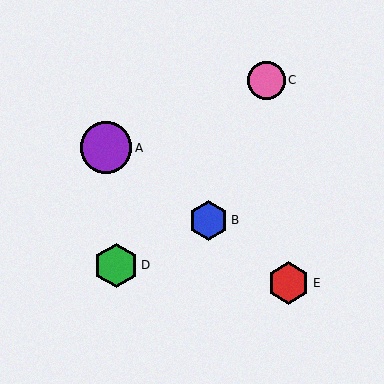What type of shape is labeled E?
Shape E is a red hexagon.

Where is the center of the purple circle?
The center of the purple circle is at (106, 148).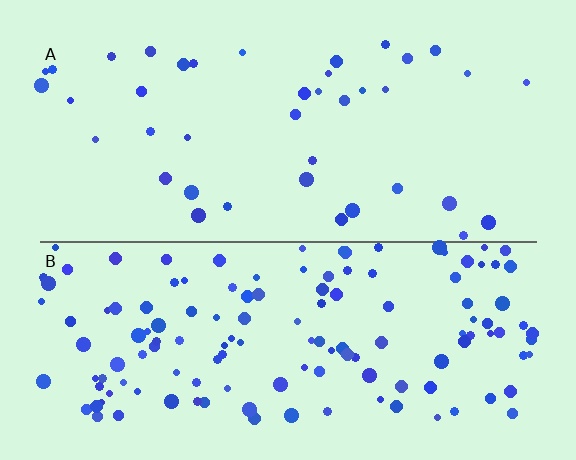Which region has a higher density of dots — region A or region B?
B (the bottom).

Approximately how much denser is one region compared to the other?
Approximately 3.4× — region B over region A.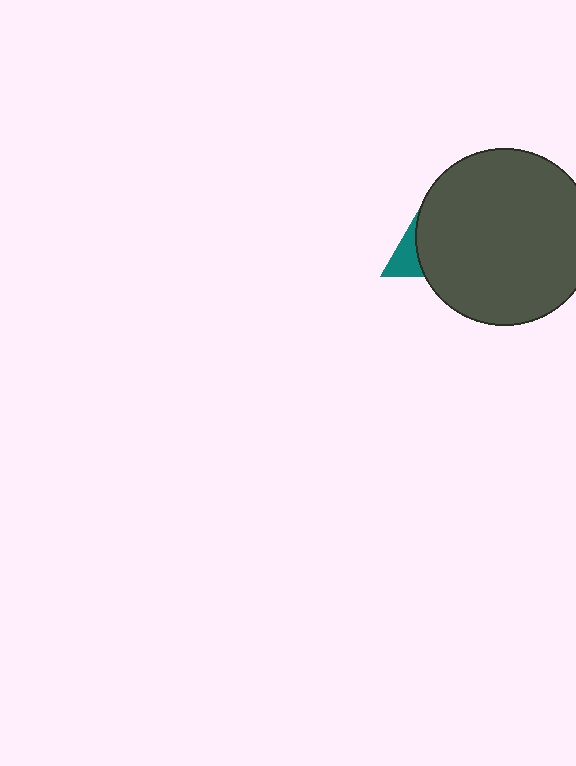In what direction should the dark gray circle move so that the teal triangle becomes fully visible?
The dark gray circle should move right. That is the shortest direction to clear the overlap and leave the teal triangle fully visible.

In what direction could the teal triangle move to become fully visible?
The teal triangle could move left. That would shift it out from behind the dark gray circle entirely.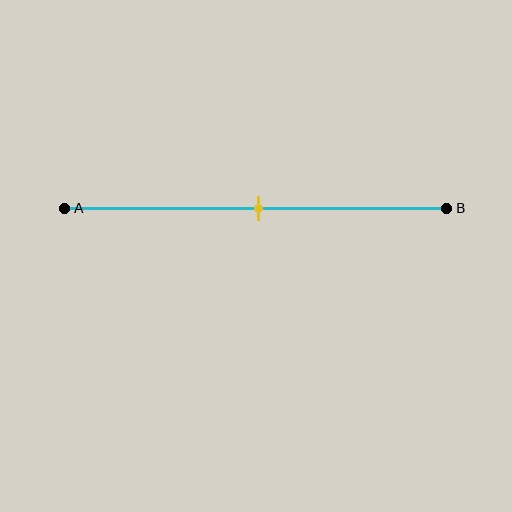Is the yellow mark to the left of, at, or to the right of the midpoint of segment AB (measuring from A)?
The yellow mark is approximately at the midpoint of segment AB.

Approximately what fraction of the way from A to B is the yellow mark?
The yellow mark is approximately 50% of the way from A to B.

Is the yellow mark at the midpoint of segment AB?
Yes, the mark is approximately at the midpoint.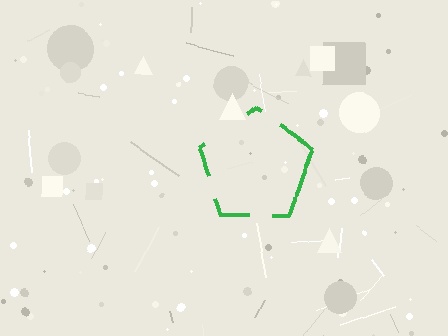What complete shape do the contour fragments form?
The contour fragments form a pentagon.